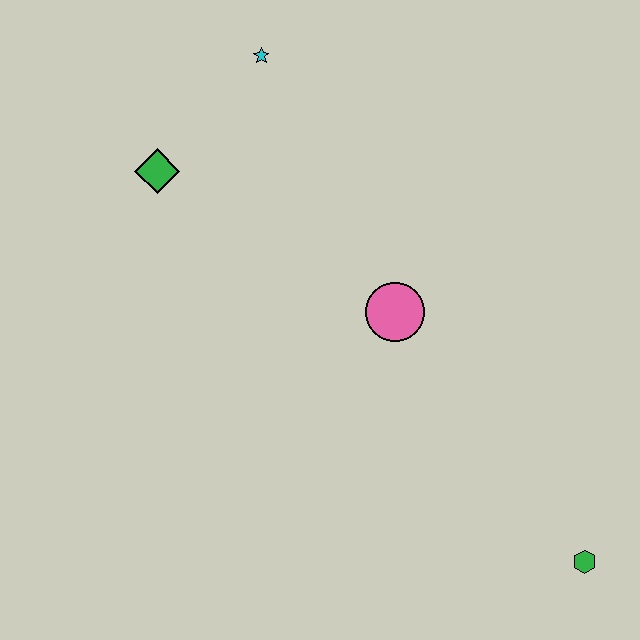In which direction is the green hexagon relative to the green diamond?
The green hexagon is to the right of the green diamond.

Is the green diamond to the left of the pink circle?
Yes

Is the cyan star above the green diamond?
Yes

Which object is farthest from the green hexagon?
The cyan star is farthest from the green hexagon.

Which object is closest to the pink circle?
The green diamond is closest to the pink circle.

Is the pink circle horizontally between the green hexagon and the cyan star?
Yes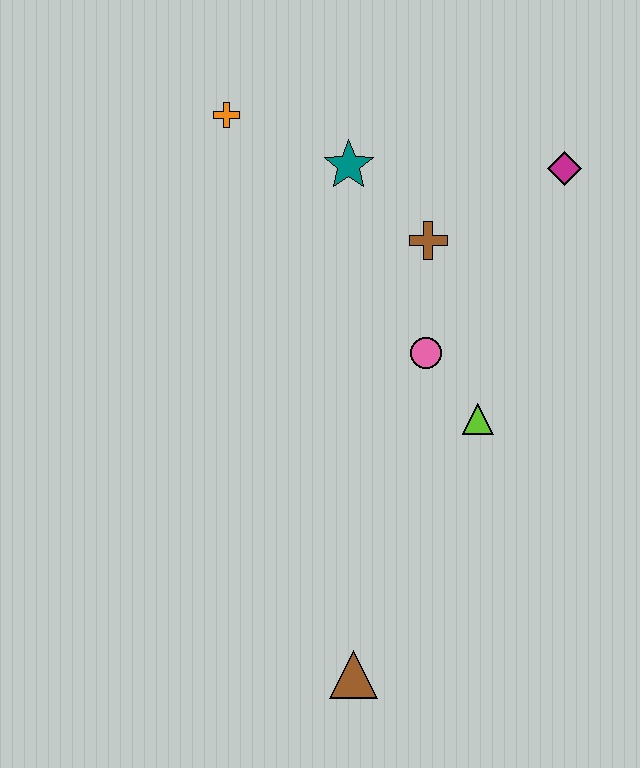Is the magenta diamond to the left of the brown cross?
No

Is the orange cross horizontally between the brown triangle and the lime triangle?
No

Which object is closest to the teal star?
The brown cross is closest to the teal star.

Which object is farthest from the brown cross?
The brown triangle is farthest from the brown cross.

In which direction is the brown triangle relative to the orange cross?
The brown triangle is below the orange cross.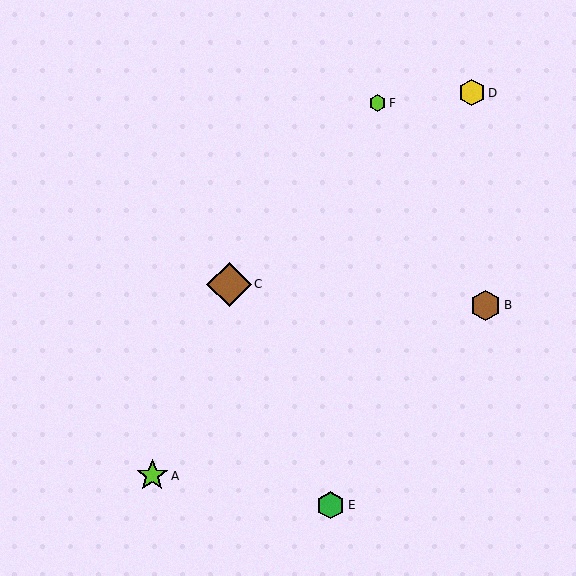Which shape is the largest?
The brown diamond (labeled C) is the largest.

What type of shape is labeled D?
Shape D is a yellow hexagon.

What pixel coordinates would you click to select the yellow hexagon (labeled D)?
Click at (472, 93) to select the yellow hexagon D.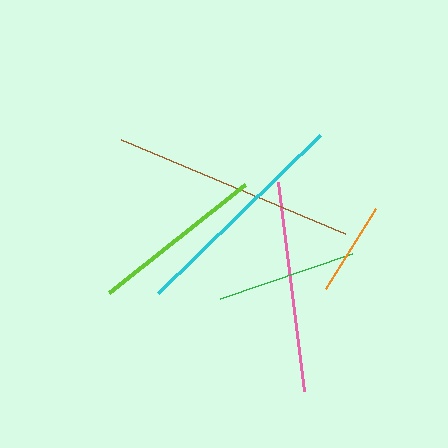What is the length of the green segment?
The green segment is approximately 139 pixels long.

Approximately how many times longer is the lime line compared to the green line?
The lime line is approximately 1.2 times the length of the green line.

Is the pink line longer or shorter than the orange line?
The pink line is longer than the orange line.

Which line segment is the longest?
The brown line is the longest at approximately 243 pixels.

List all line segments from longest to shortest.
From longest to shortest: brown, cyan, pink, lime, green, orange.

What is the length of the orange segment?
The orange segment is approximately 94 pixels long.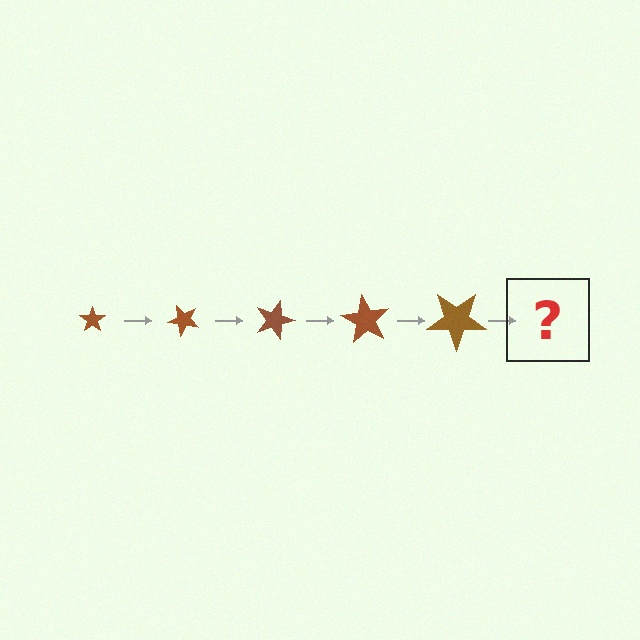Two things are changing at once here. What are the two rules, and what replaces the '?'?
The two rules are that the star grows larger each step and it rotates 45 degrees each step. The '?' should be a star, larger than the previous one and rotated 225 degrees from the start.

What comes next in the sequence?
The next element should be a star, larger than the previous one and rotated 225 degrees from the start.